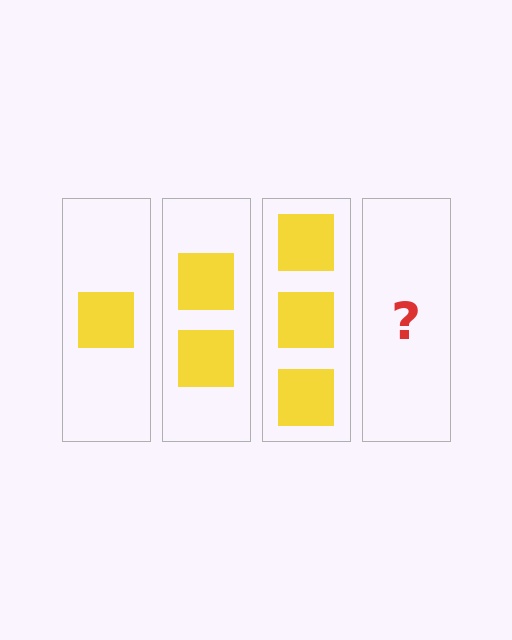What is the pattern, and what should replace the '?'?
The pattern is that each step adds one more square. The '?' should be 4 squares.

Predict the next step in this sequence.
The next step is 4 squares.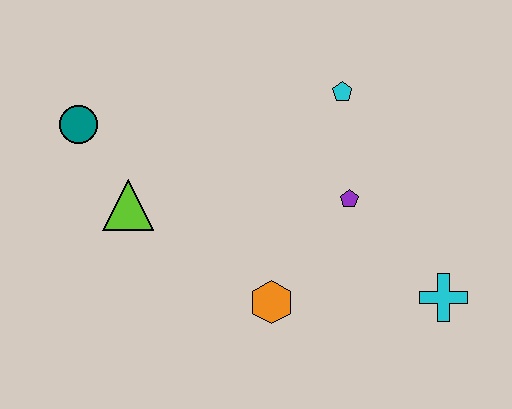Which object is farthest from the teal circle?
The cyan cross is farthest from the teal circle.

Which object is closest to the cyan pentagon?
The purple pentagon is closest to the cyan pentagon.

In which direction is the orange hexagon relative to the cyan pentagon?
The orange hexagon is below the cyan pentagon.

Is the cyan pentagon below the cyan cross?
No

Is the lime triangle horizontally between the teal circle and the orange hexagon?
Yes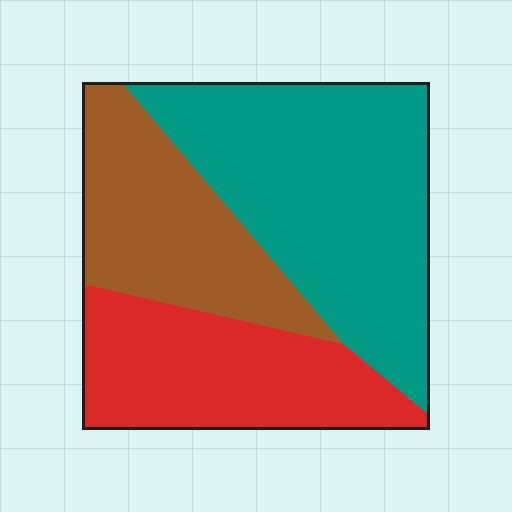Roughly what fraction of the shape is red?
Red covers about 30% of the shape.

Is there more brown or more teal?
Teal.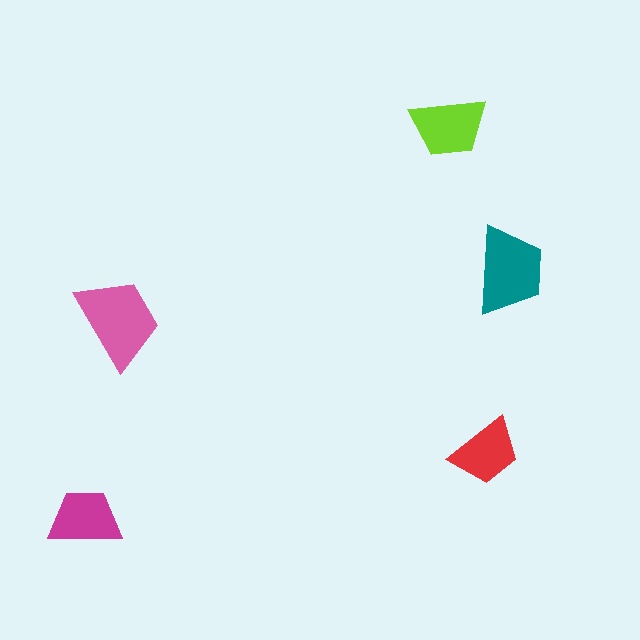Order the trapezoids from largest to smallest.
the pink one, the teal one, the lime one, the magenta one, the red one.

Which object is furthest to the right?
The teal trapezoid is rightmost.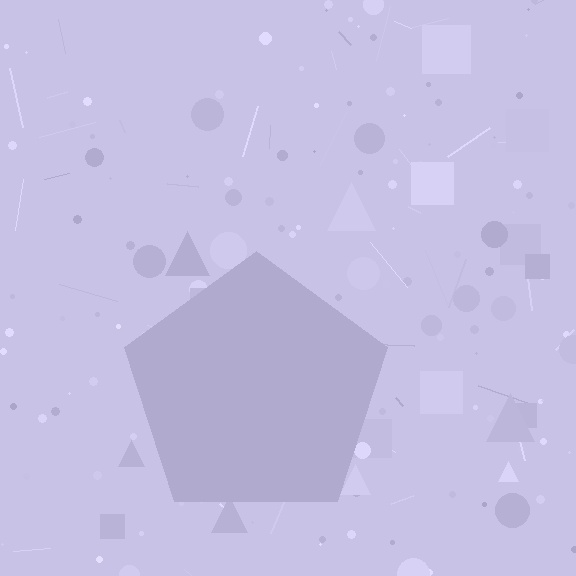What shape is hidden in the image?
A pentagon is hidden in the image.